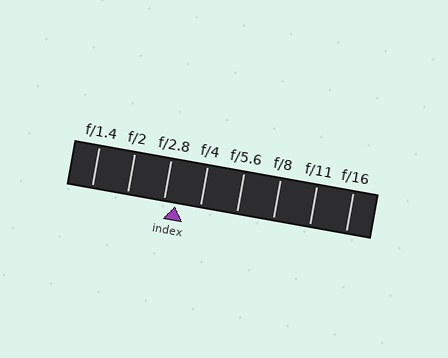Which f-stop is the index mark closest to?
The index mark is closest to f/2.8.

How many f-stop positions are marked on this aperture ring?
There are 8 f-stop positions marked.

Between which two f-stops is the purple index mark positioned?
The index mark is between f/2.8 and f/4.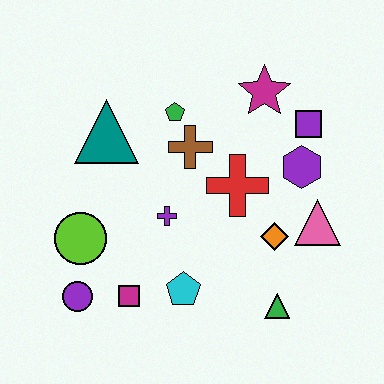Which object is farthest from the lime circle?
The purple square is farthest from the lime circle.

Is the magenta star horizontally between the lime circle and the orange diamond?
Yes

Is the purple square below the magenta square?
No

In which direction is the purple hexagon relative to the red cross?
The purple hexagon is to the right of the red cross.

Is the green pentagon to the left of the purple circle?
No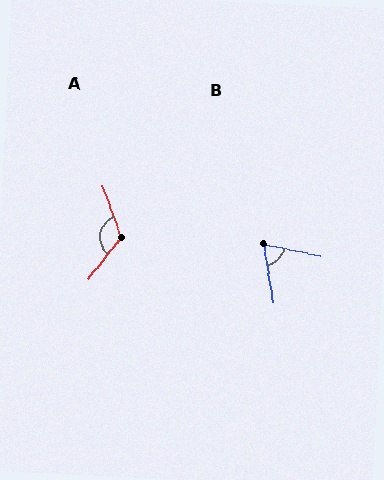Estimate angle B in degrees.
Approximately 69 degrees.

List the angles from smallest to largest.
B (69°), A (124°).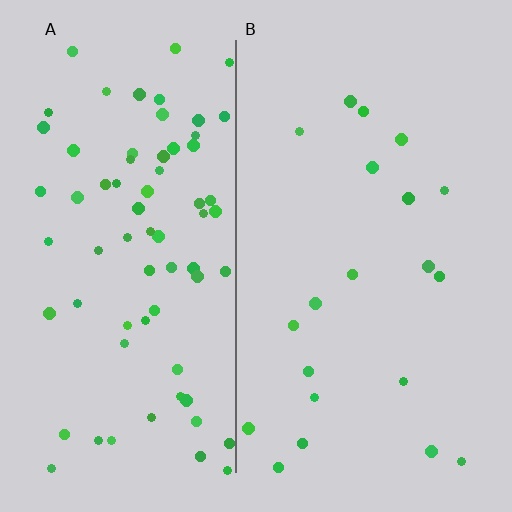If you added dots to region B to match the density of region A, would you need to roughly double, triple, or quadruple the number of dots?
Approximately triple.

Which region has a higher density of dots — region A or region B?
A (the left).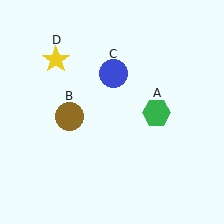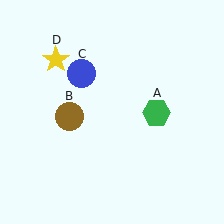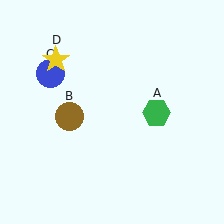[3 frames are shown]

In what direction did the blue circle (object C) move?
The blue circle (object C) moved left.